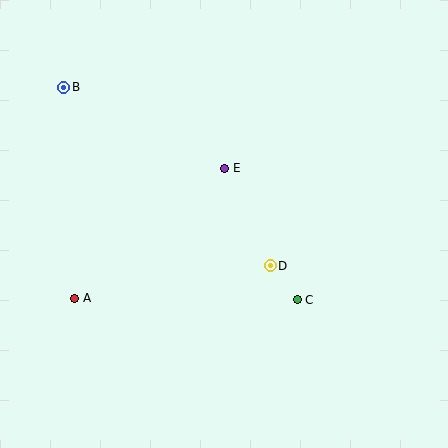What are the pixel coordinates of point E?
Point E is at (225, 168).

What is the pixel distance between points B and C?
The distance between B and C is 316 pixels.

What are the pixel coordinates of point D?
Point D is at (270, 266).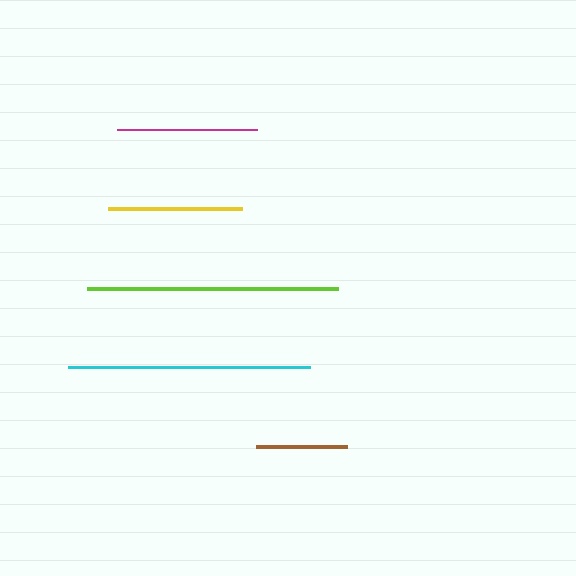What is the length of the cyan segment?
The cyan segment is approximately 241 pixels long.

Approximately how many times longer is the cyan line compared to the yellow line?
The cyan line is approximately 1.8 times the length of the yellow line.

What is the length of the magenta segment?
The magenta segment is approximately 140 pixels long.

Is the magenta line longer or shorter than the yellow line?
The magenta line is longer than the yellow line.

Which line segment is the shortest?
The brown line is the shortest at approximately 91 pixels.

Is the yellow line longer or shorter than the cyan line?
The cyan line is longer than the yellow line.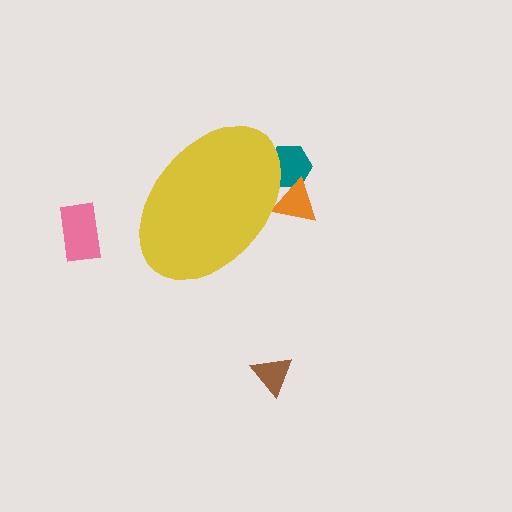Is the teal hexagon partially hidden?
Yes, the teal hexagon is partially hidden behind the yellow ellipse.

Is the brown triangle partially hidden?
No, the brown triangle is fully visible.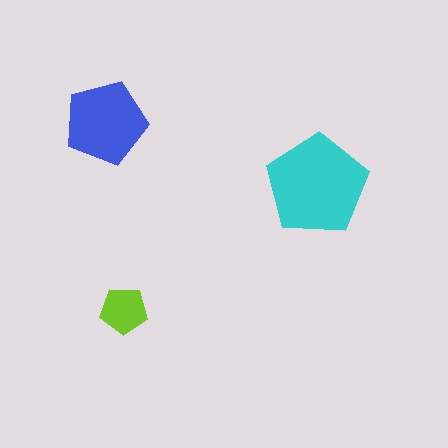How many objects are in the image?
There are 3 objects in the image.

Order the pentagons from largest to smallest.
the cyan one, the blue one, the lime one.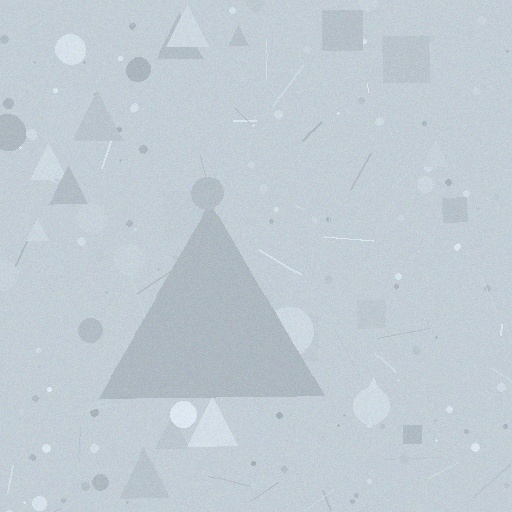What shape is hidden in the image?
A triangle is hidden in the image.